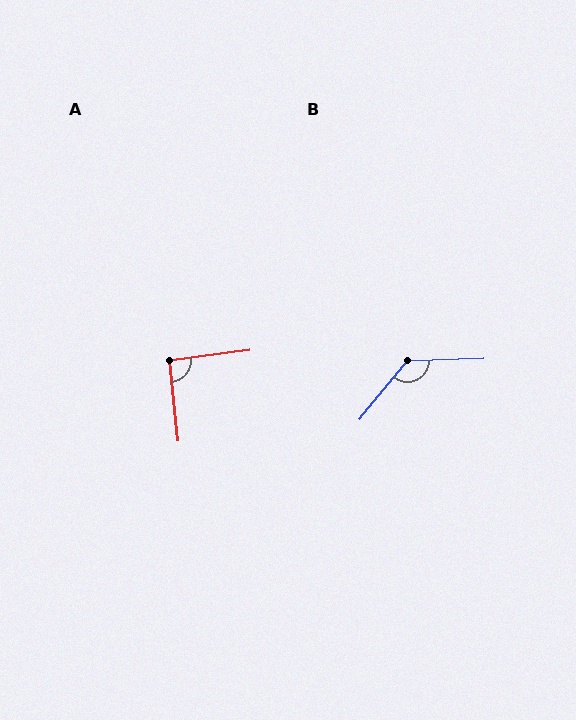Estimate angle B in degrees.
Approximately 131 degrees.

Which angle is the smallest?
A, at approximately 91 degrees.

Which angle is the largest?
B, at approximately 131 degrees.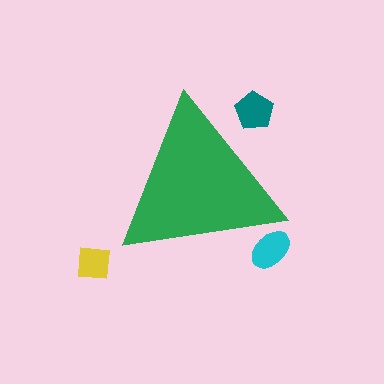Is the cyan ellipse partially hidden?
Yes, the cyan ellipse is partially hidden behind the green triangle.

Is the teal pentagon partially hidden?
Yes, the teal pentagon is partially hidden behind the green triangle.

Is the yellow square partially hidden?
No, the yellow square is fully visible.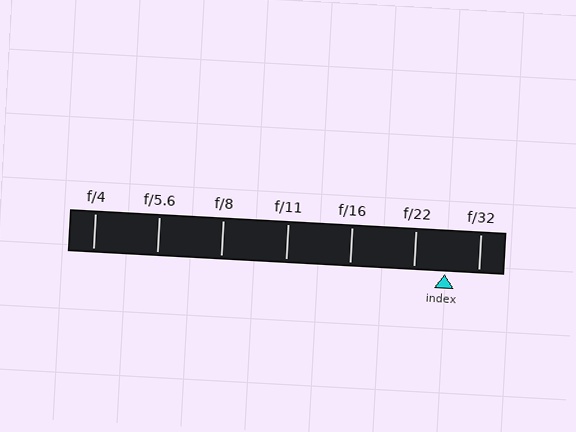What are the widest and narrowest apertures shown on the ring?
The widest aperture shown is f/4 and the narrowest is f/32.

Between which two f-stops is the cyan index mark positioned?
The index mark is between f/22 and f/32.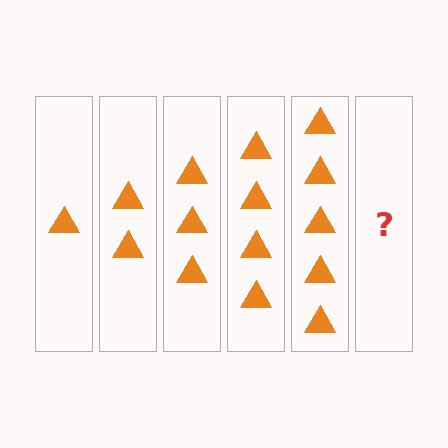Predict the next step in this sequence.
The next step is 6 triangles.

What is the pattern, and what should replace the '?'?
The pattern is that each step adds one more triangle. The '?' should be 6 triangles.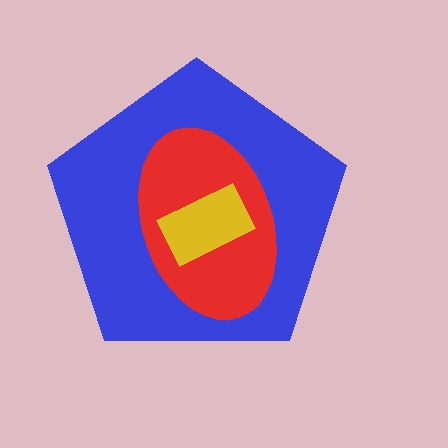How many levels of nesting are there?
3.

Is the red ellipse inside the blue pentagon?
Yes.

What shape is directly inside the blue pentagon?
The red ellipse.